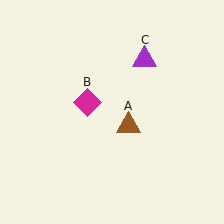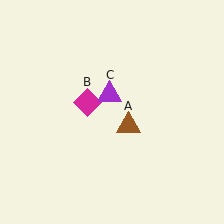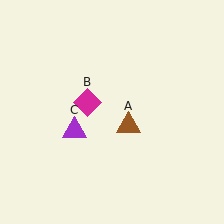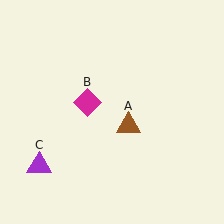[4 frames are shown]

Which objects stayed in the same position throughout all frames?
Brown triangle (object A) and magenta diamond (object B) remained stationary.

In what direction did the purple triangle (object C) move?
The purple triangle (object C) moved down and to the left.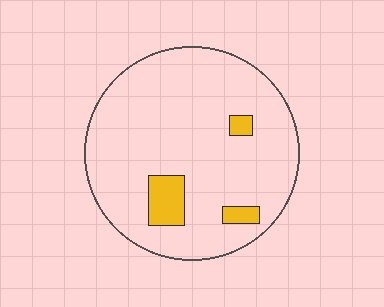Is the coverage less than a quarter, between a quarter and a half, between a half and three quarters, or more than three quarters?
Less than a quarter.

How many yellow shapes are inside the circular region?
3.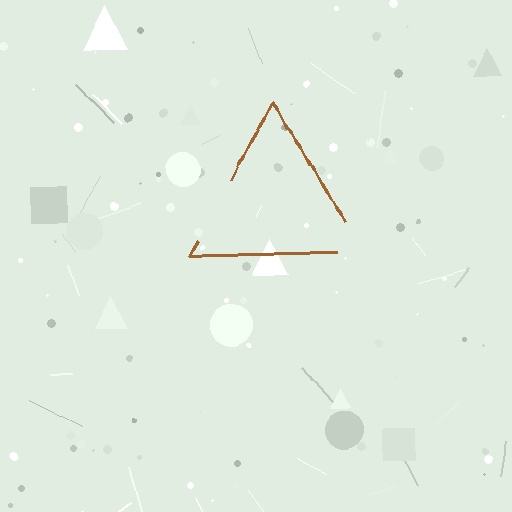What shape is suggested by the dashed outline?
The dashed outline suggests a triangle.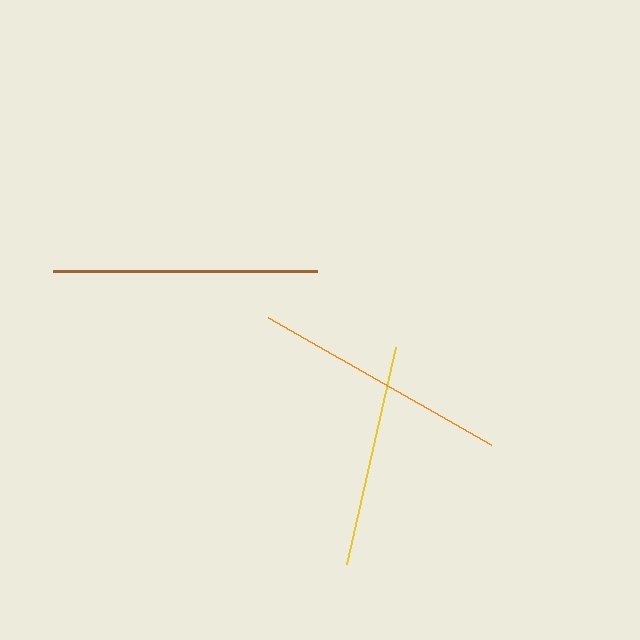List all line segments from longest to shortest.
From longest to shortest: brown, orange, yellow.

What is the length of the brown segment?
The brown segment is approximately 264 pixels long.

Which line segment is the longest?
The brown line is the longest at approximately 264 pixels.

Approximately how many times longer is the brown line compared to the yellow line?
The brown line is approximately 1.2 times the length of the yellow line.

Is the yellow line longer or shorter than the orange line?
The orange line is longer than the yellow line.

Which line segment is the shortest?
The yellow line is the shortest at approximately 223 pixels.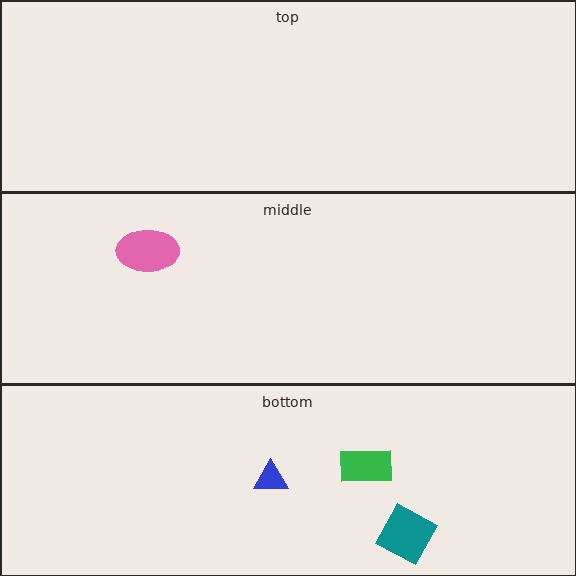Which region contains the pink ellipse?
The middle region.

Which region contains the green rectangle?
The bottom region.